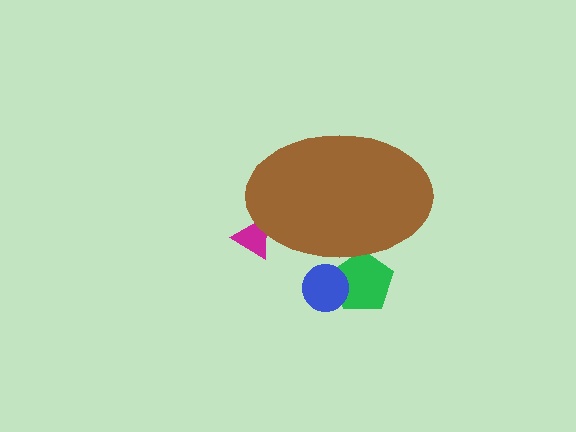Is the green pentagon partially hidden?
Yes, the green pentagon is partially hidden behind the brown ellipse.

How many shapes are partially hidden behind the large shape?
3 shapes are partially hidden.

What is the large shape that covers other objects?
A brown ellipse.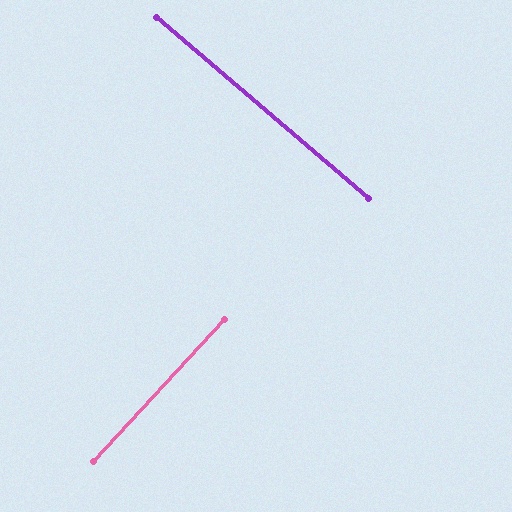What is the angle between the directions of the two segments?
Approximately 88 degrees.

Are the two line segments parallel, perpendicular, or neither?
Perpendicular — they meet at approximately 88°.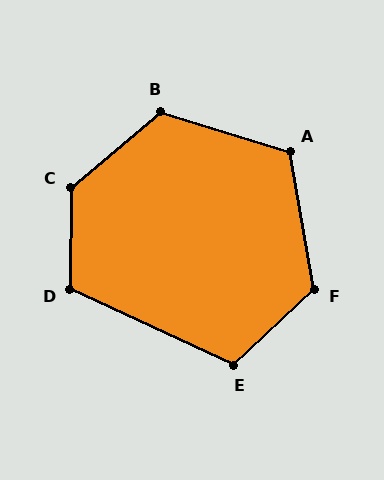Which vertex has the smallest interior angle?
E, at approximately 112 degrees.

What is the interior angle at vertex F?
Approximately 123 degrees (obtuse).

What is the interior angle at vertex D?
Approximately 114 degrees (obtuse).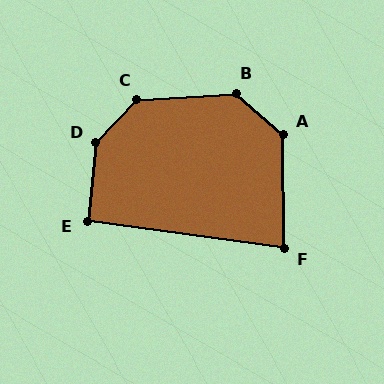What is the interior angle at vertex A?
Approximately 131 degrees (obtuse).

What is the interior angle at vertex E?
Approximately 92 degrees (approximately right).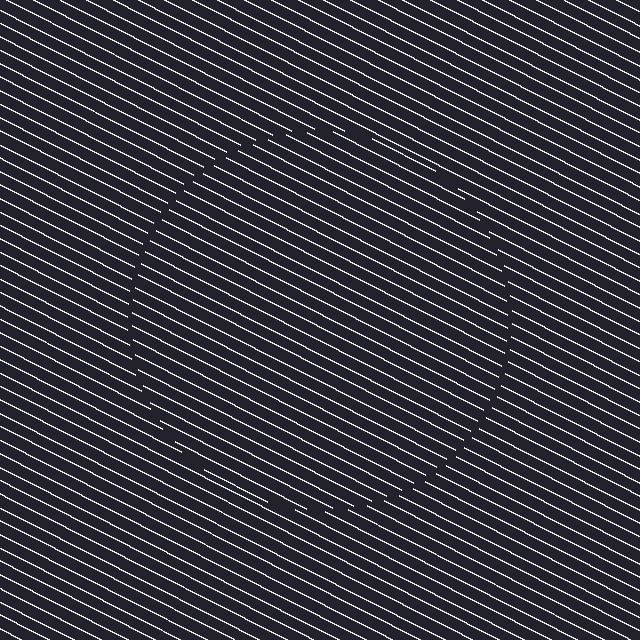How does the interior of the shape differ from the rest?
The interior of the shape contains the same grating, shifted by half a period — the contour is defined by the phase discontinuity where line-ends from the inner and outer gratings abut.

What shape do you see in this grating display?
An illusory circle. The interior of the shape contains the same grating, shifted by half a period — the contour is defined by the phase discontinuity where line-ends from the inner and outer gratings abut.